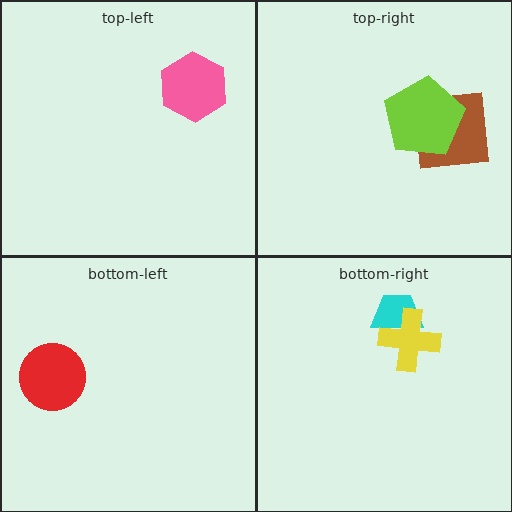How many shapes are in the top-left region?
1.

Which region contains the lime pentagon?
The top-right region.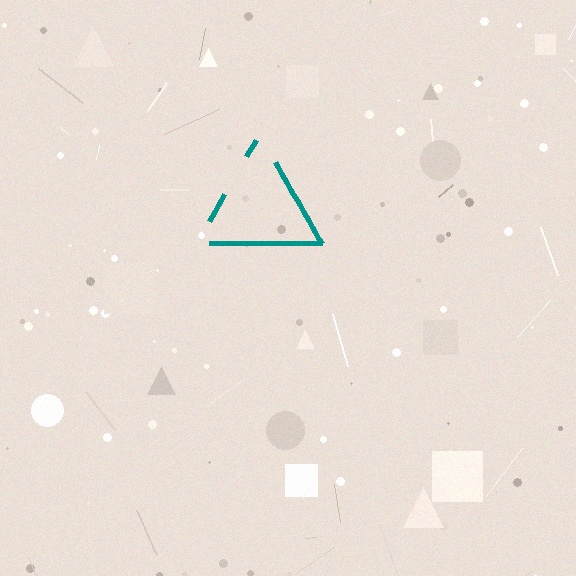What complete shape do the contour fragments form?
The contour fragments form a triangle.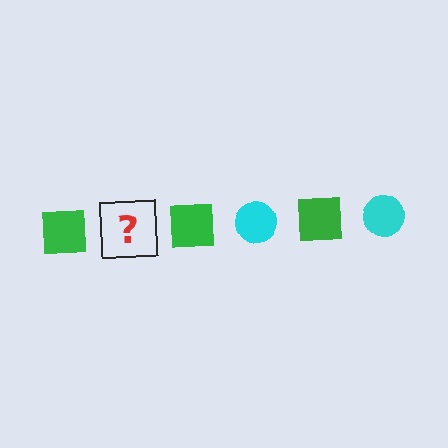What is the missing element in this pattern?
The missing element is a cyan circle.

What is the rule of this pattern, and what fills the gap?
The rule is that the pattern alternates between green square and cyan circle. The gap should be filled with a cyan circle.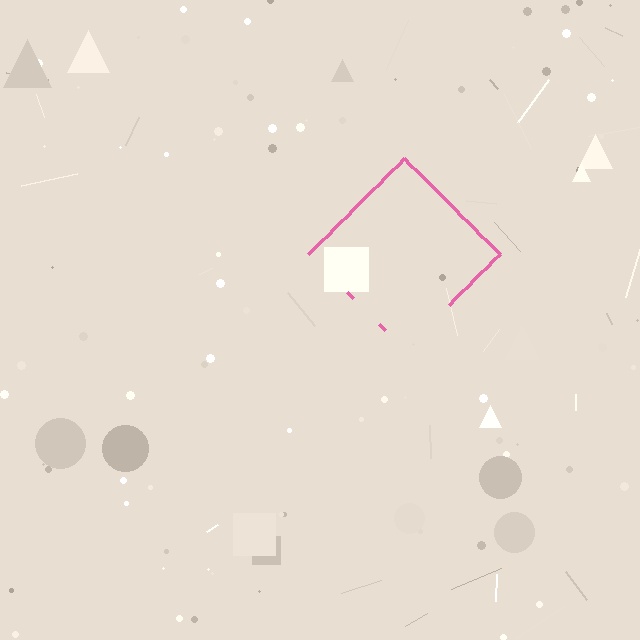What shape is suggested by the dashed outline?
The dashed outline suggests a diamond.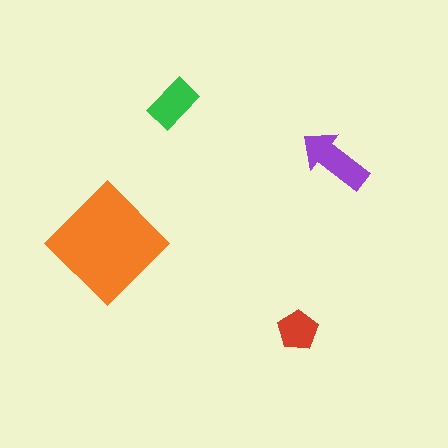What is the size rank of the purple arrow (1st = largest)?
2nd.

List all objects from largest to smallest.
The orange diamond, the purple arrow, the green rectangle, the red pentagon.